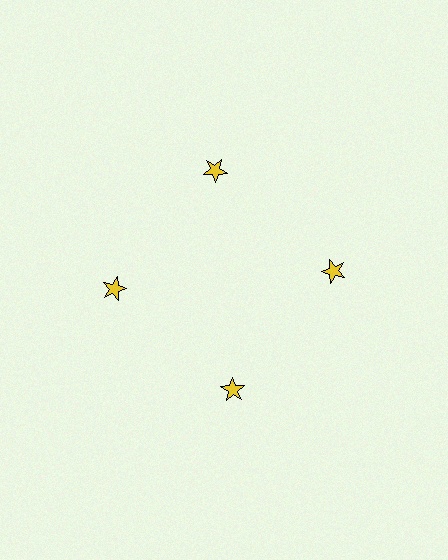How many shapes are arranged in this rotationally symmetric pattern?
There are 4 shapes, arranged in 4 groups of 1.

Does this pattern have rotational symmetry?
Yes, this pattern has 4-fold rotational symmetry. It looks the same after rotating 90 degrees around the center.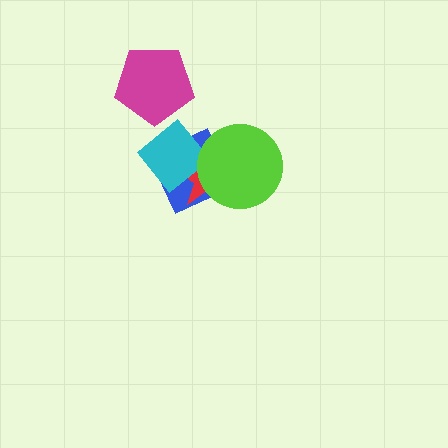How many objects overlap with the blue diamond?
3 objects overlap with the blue diamond.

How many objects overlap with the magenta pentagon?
0 objects overlap with the magenta pentagon.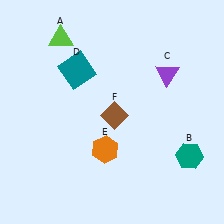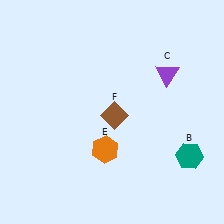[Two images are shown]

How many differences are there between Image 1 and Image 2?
There are 2 differences between the two images.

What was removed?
The lime triangle (A), the teal square (D) were removed in Image 2.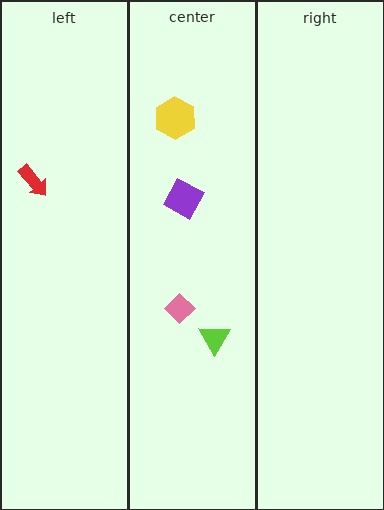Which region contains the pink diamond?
The center region.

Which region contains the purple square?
The center region.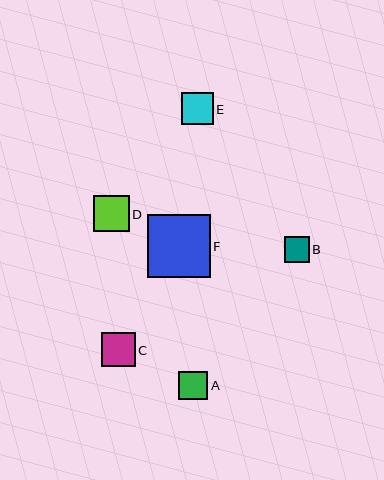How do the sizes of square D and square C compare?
Square D and square C are approximately the same size.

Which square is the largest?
Square F is the largest with a size of approximately 63 pixels.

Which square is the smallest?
Square B is the smallest with a size of approximately 25 pixels.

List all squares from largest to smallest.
From largest to smallest: F, D, C, E, A, B.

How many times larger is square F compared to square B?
Square F is approximately 2.5 times the size of square B.